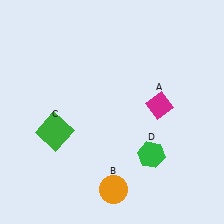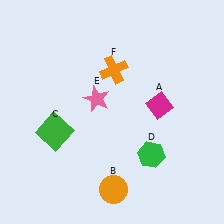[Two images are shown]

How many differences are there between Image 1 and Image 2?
There are 2 differences between the two images.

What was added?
A pink star (E), an orange cross (F) were added in Image 2.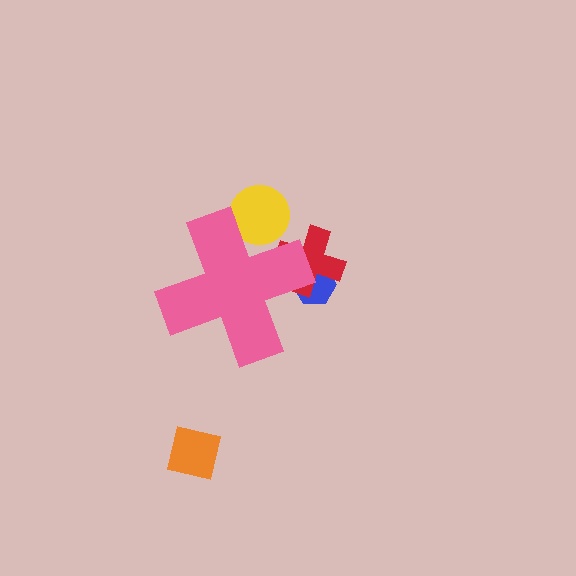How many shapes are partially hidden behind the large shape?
3 shapes are partially hidden.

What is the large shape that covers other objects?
A pink cross.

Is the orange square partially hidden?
No, the orange square is fully visible.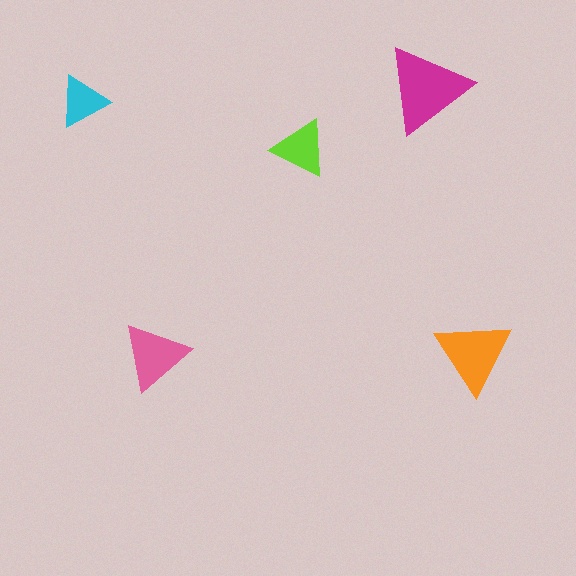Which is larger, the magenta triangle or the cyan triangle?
The magenta one.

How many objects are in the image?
There are 5 objects in the image.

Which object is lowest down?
The pink triangle is bottommost.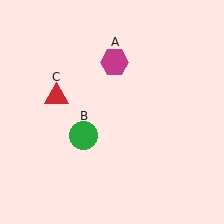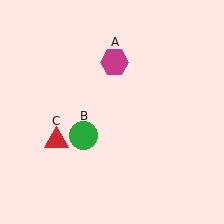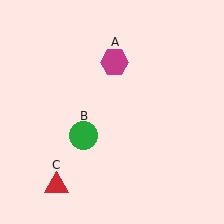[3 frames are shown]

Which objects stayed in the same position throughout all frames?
Magenta hexagon (object A) and green circle (object B) remained stationary.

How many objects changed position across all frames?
1 object changed position: red triangle (object C).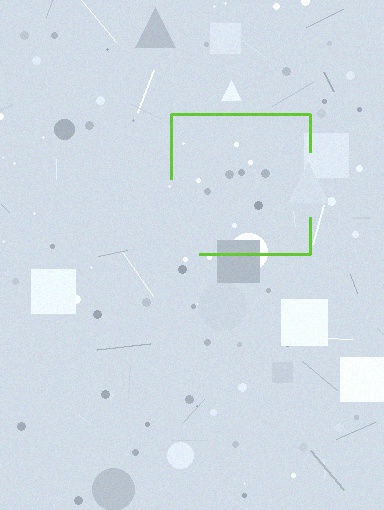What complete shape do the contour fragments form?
The contour fragments form a square.